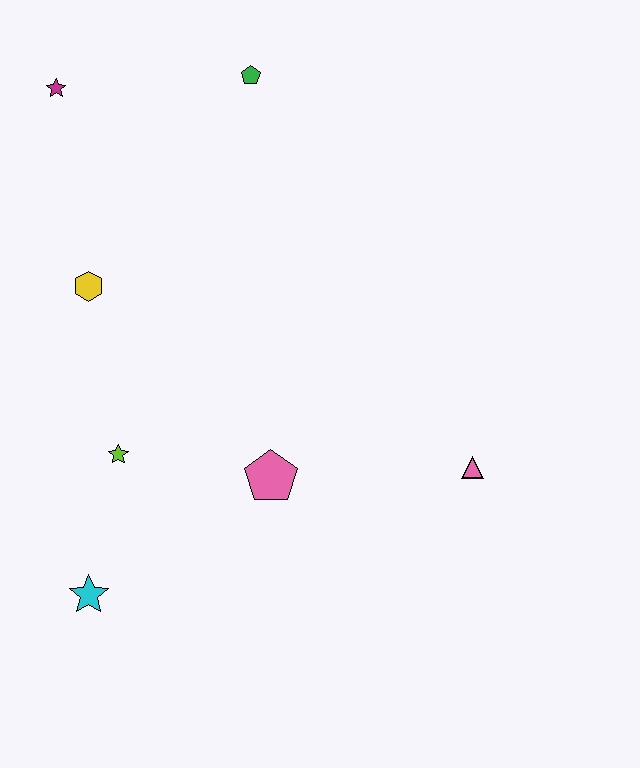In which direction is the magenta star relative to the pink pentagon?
The magenta star is above the pink pentagon.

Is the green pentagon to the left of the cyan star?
No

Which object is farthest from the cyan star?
The green pentagon is farthest from the cyan star.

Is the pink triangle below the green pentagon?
Yes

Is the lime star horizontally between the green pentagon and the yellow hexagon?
Yes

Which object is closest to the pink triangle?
The pink pentagon is closest to the pink triangle.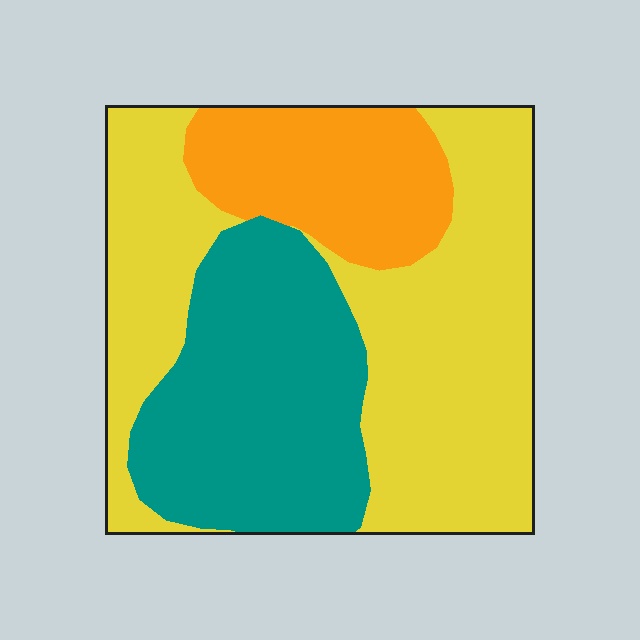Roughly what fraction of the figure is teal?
Teal covers around 30% of the figure.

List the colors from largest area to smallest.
From largest to smallest: yellow, teal, orange.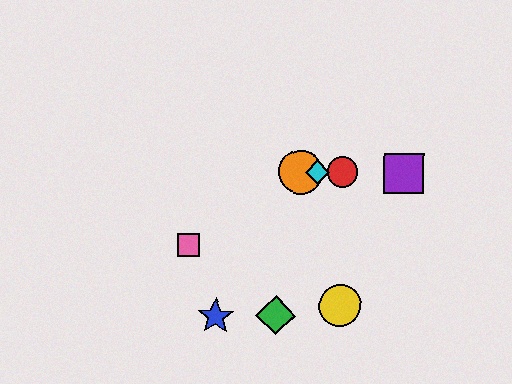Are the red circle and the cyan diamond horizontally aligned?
Yes, both are at y≈172.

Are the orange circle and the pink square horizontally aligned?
No, the orange circle is at y≈172 and the pink square is at y≈245.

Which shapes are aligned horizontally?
The red circle, the purple square, the orange circle, the cyan diamond are aligned horizontally.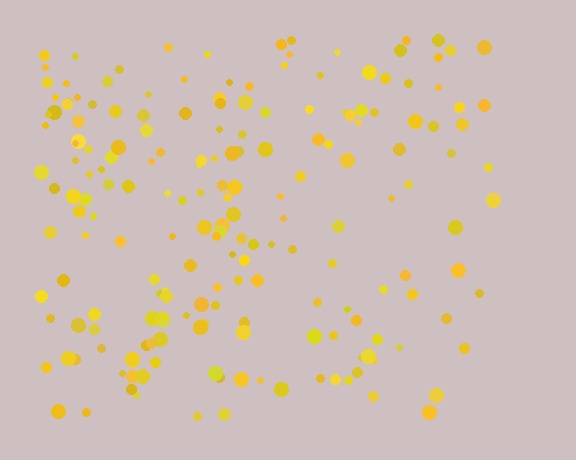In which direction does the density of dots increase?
From right to left, with the left side densest.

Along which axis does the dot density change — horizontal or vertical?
Horizontal.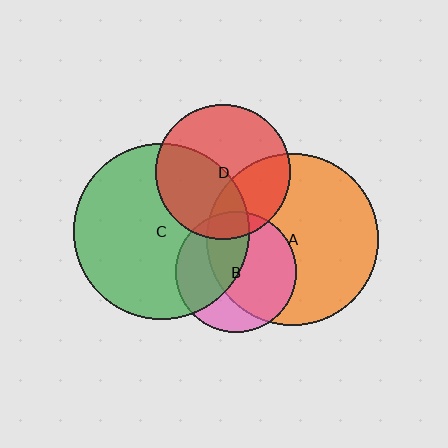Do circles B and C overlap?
Yes.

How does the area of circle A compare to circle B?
Approximately 2.0 times.